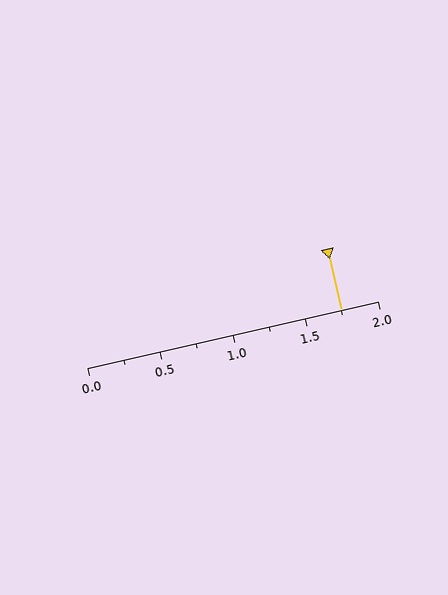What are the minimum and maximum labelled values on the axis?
The axis runs from 0.0 to 2.0.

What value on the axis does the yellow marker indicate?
The marker indicates approximately 1.75.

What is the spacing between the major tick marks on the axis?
The major ticks are spaced 0.5 apart.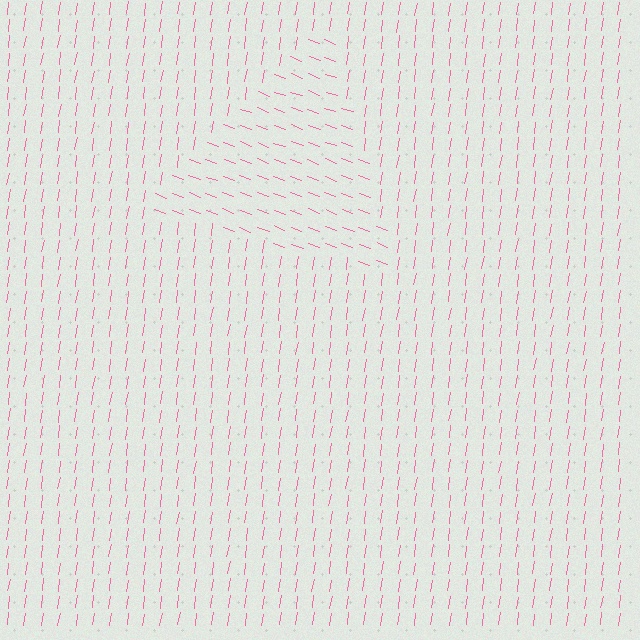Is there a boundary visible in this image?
Yes, there is a texture boundary formed by a change in line orientation.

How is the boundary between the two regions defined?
The boundary is defined purely by a change in line orientation (approximately 78 degrees difference). All lines are the same color and thickness.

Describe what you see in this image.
The image is filled with small pink line segments. A triangle region in the image has lines oriented differently from the surrounding lines, creating a visible texture boundary.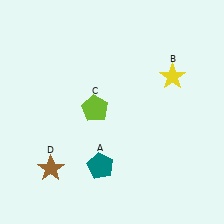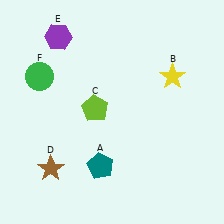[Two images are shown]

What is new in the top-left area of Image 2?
A purple hexagon (E) was added in the top-left area of Image 2.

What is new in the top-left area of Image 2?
A green circle (F) was added in the top-left area of Image 2.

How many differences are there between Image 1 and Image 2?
There are 2 differences between the two images.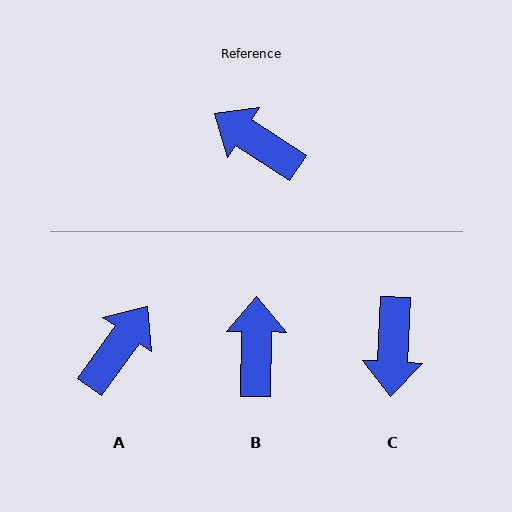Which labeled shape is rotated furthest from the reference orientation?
C, about 120 degrees away.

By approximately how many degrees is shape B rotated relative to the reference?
Approximately 58 degrees clockwise.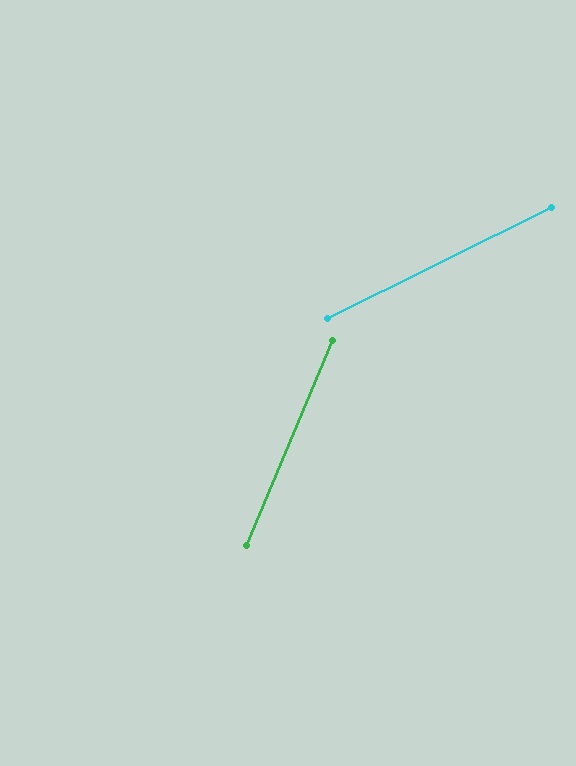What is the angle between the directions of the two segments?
Approximately 41 degrees.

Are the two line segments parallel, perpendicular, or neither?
Neither parallel nor perpendicular — they differ by about 41°.